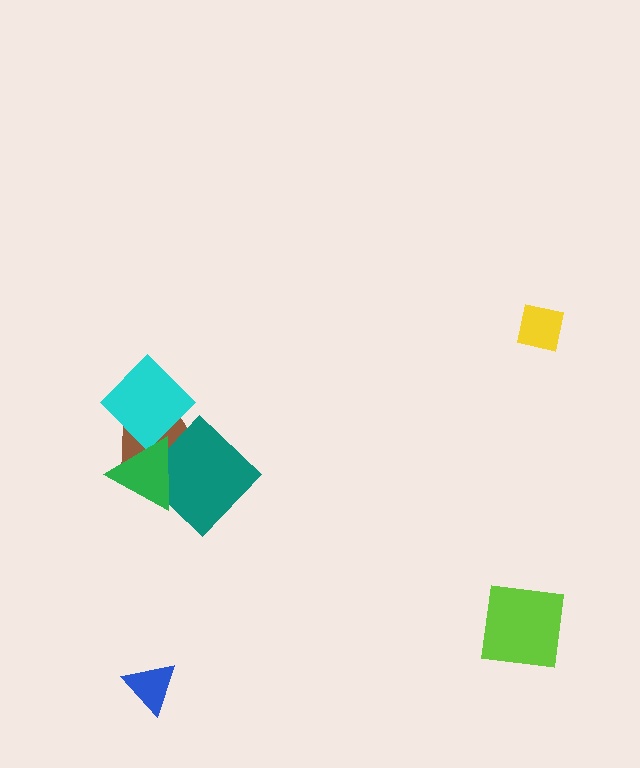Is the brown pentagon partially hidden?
Yes, it is partially covered by another shape.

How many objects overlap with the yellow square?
0 objects overlap with the yellow square.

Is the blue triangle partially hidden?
No, no other shape covers it.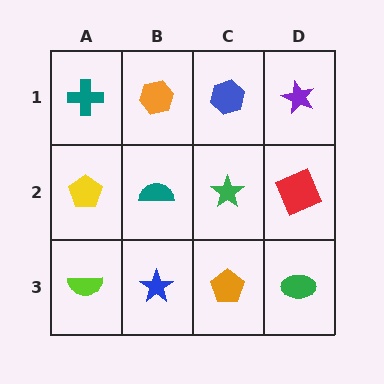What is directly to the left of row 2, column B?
A yellow pentagon.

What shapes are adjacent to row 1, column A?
A yellow pentagon (row 2, column A), an orange hexagon (row 1, column B).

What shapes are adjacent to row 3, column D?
A red square (row 2, column D), an orange pentagon (row 3, column C).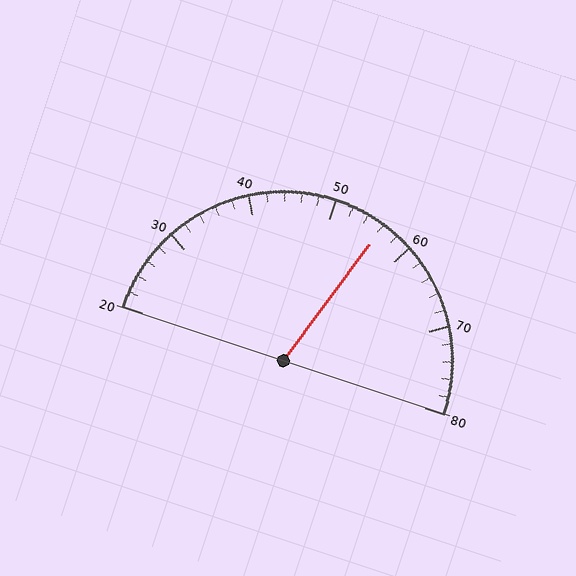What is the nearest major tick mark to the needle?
The nearest major tick mark is 60.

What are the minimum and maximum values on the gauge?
The gauge ranges from 20 to 80.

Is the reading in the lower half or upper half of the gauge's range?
The reading is in the upper half of the range (20 to 80).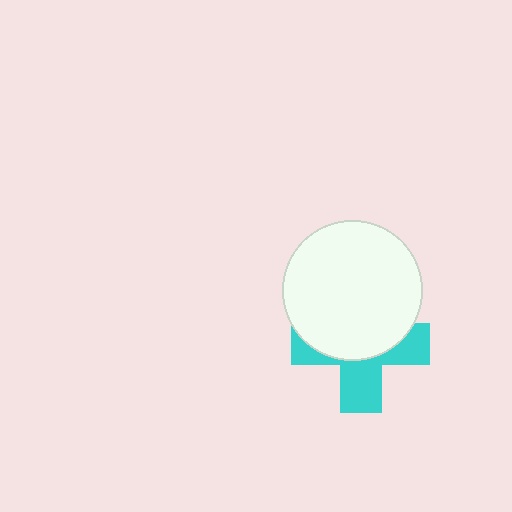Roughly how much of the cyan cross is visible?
About half of it is visible (roughly 46%).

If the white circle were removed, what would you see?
You would see the complete cyan cross.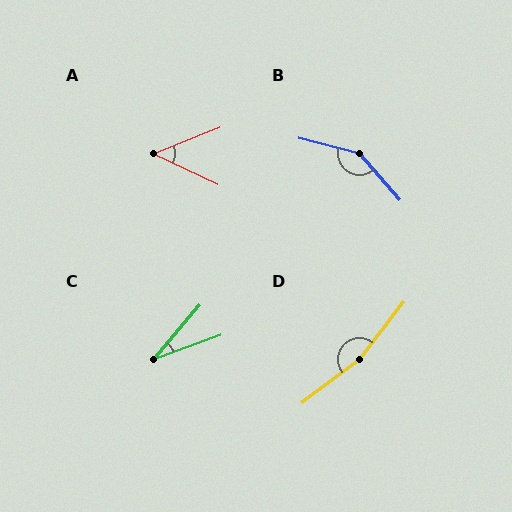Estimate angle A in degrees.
Approximately 47 degrees.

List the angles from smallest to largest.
C (29°), A (47°), B (145°), D (165°).